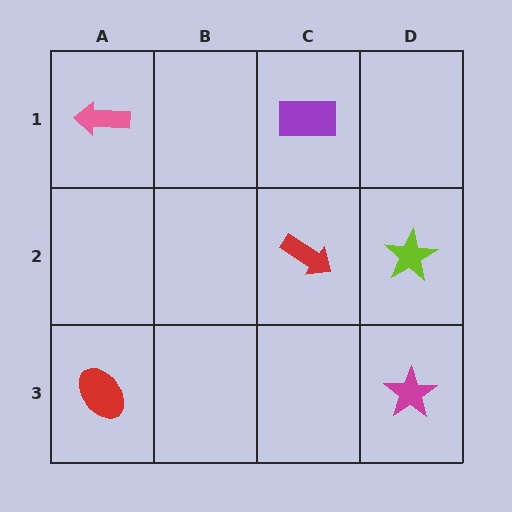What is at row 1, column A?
A pink arrow.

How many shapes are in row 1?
2 shapes.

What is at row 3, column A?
A red ellipse.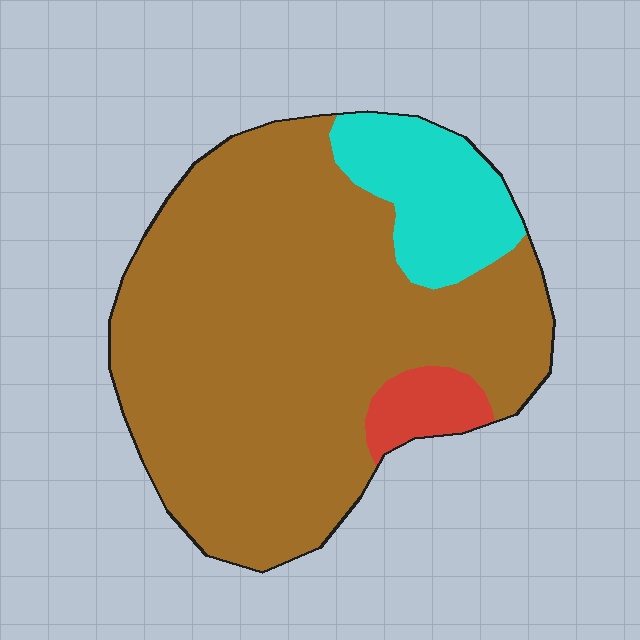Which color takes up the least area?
Red, at roughly 5%.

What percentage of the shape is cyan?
Cyan covers about 15% of the shape.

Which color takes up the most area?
Brown, at roughly 80%.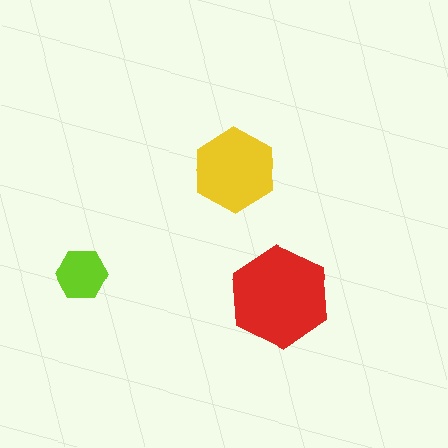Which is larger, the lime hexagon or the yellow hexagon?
The yellow one.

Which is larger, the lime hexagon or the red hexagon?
The red one.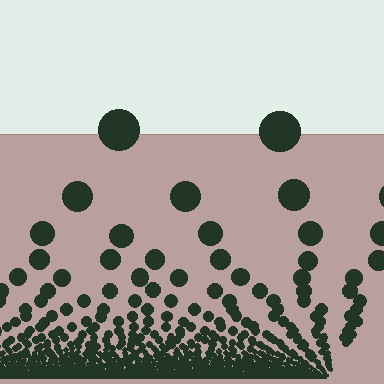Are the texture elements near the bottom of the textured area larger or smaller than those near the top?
Smaller. The gradient is inverted — elements near the bottom are smaller and denser.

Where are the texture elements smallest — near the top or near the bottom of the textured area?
Near the bottom.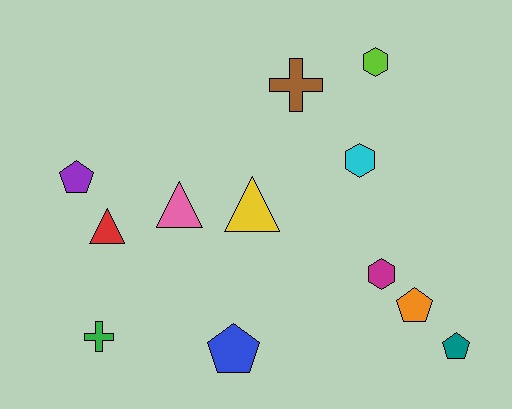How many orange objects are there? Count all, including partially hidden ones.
There is 1 orange object.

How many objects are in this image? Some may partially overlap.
There are 12 objects.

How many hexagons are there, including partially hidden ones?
There are 3 hexagons.